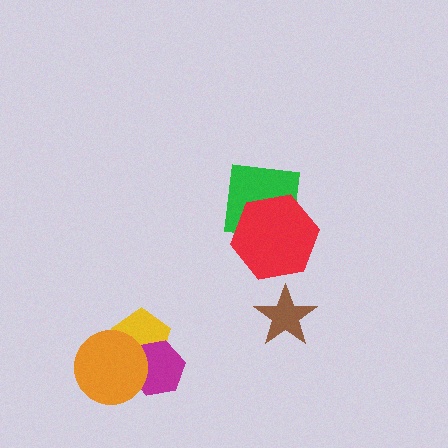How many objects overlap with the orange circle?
2 objects overlap with the orange circle.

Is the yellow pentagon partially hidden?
Yes, it is partially covered by another shape.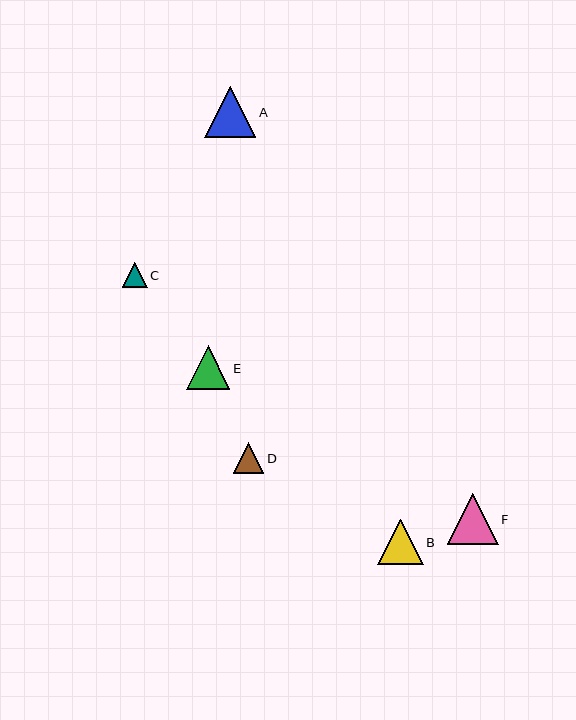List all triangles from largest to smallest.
From largest to smallest: F, A, B, E, D, C.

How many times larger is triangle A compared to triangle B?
Triangle A is approximately 1.1 times the size of triangle B.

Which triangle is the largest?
Triangle F is the largest with a size of approximately 51 pixels.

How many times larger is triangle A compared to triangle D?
Triangle A is approximately 1.7 times the size of triangle D.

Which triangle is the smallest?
Triangle C is the smallest with a size of approximately 25 pixels.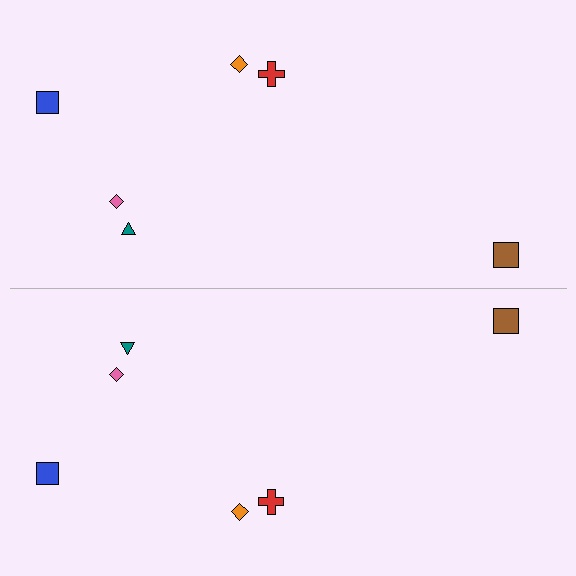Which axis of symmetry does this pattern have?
The pattern has a horizontal axis of symmetry running through the center of the image.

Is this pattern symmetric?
Yes, this pattern has bilateral (reflection) symmetry.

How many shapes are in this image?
There are 12 shapes in this image.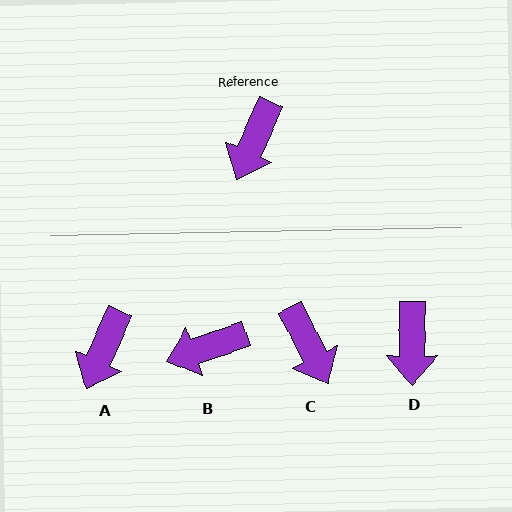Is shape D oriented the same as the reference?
No, it is off by about 23 degrees.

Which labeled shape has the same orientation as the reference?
A.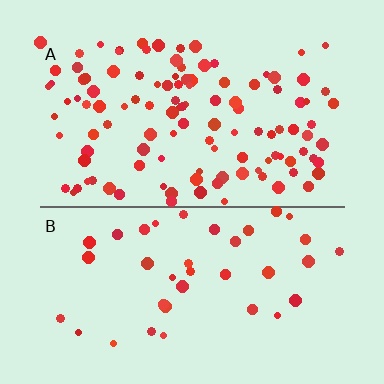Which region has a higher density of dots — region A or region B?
A (the top).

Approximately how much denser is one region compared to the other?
Approximately 3.0× — region A over region B.